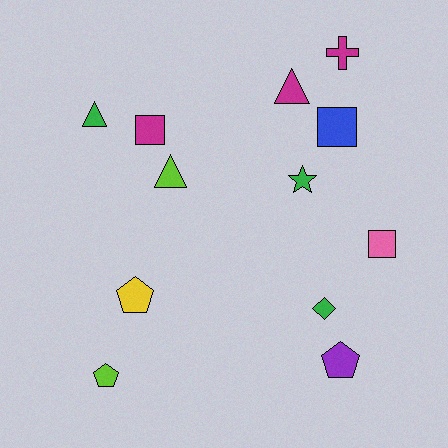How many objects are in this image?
There are 12 objects.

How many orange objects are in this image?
There are no orange objects.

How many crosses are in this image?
There is 1 cross.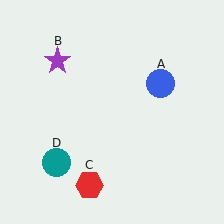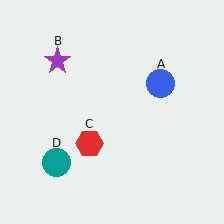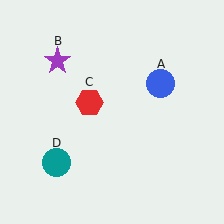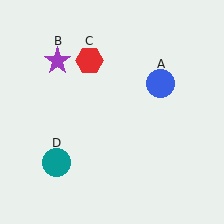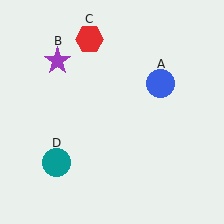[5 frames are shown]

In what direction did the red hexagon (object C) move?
The red hexagon (object C) moved up.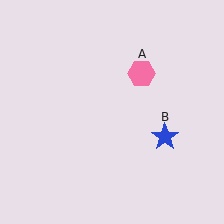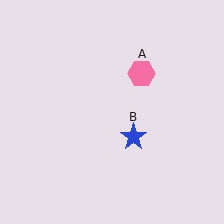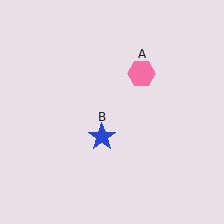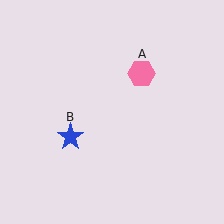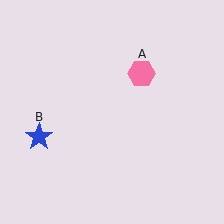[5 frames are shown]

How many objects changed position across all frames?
1 object changed position: blue star (object B).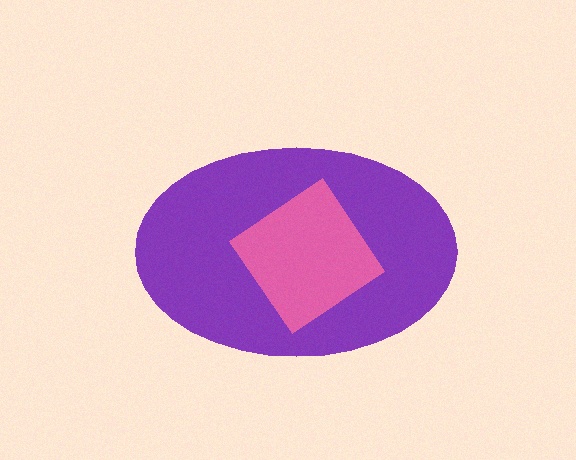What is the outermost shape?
The purple ellipse.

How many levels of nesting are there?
2.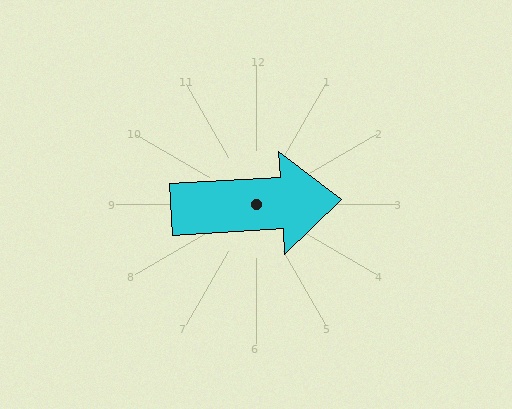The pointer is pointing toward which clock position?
Roughly 3 o'clock.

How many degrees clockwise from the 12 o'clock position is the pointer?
Approximately 87 degrees.